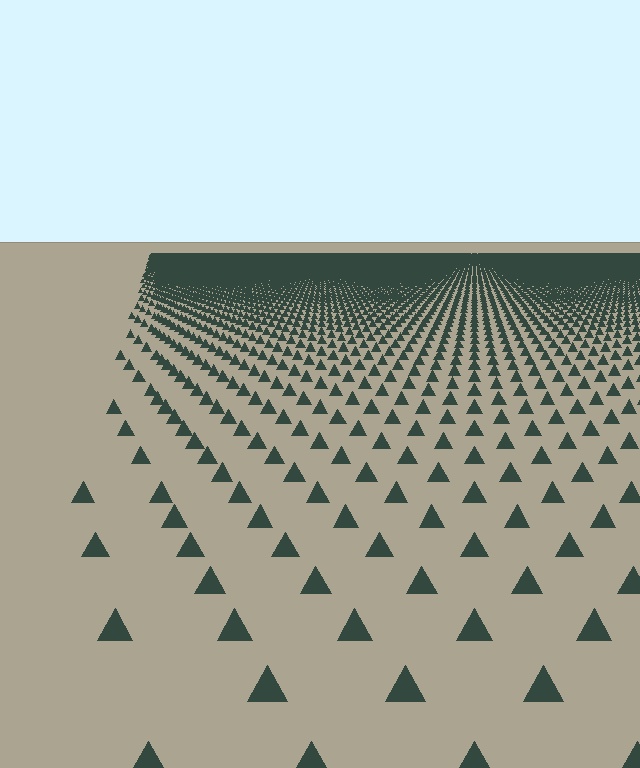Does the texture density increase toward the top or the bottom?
Density increases toward the top.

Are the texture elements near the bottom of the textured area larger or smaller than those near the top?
Larger. Near the bottom, elements are closer to the viewer and appear at a bigger on-screen size.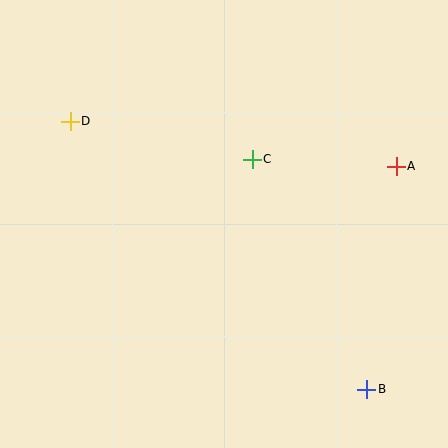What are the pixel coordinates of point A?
Point A is at (396, 166).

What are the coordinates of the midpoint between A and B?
The midpoint between A and B is at (381, 278).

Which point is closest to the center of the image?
Point C at (252, 159) is closest to the center.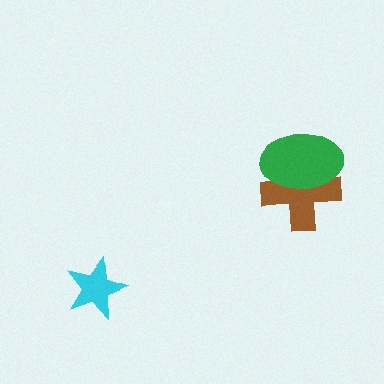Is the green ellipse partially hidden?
No, no other shape covers it.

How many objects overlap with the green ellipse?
1 object overlaps with the green ellipse.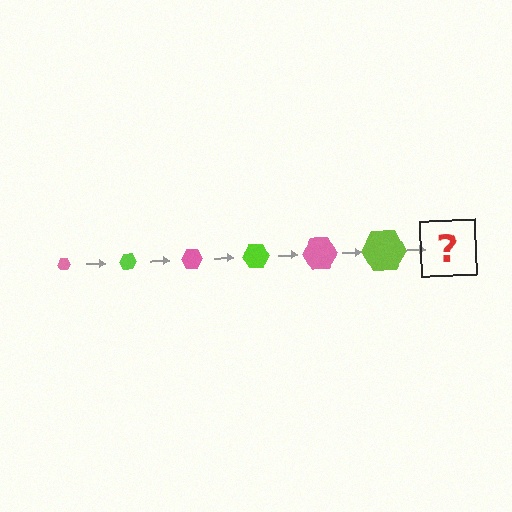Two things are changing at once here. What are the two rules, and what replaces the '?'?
The two rules are that the hexagon grows larger each step and the color cycles through pink and lime. The '?' should be a pink hexagon, larger than the previous one.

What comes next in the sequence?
The next element should be a pink hexagon, larger than the previous one.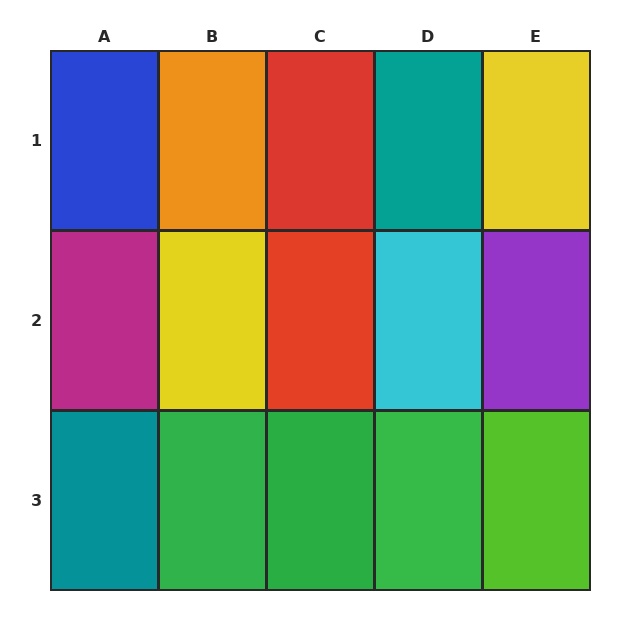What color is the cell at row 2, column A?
Magenta.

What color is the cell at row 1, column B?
Orange.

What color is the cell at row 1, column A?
Blue.